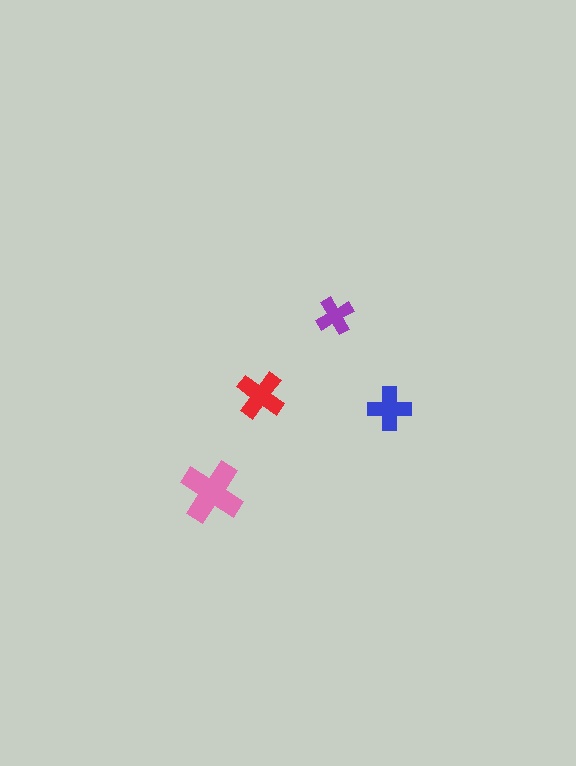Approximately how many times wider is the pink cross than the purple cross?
About 1.5 times wider.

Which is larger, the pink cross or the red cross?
The pink one.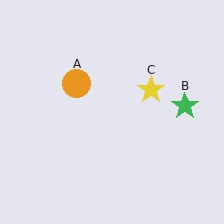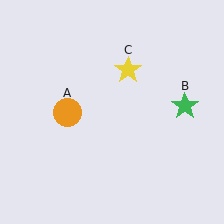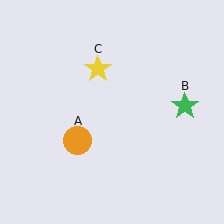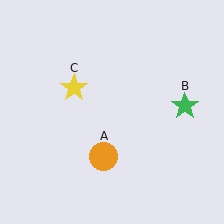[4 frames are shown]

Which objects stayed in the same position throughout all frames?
Green star (object B) remained stationary.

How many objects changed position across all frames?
2 objects changed position: orange circle (object A), yellow star (object C).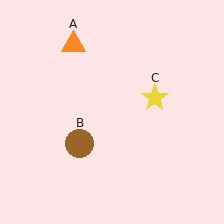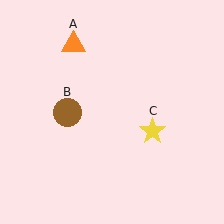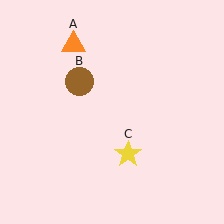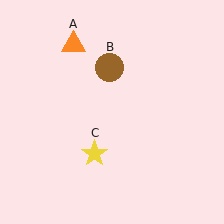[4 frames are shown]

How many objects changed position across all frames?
2 objects changed position: brown circle (object B), yellow star (object C).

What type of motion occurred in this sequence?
The brown circle (object B), yellow star (object C) rotated clockwise around the center of the scene.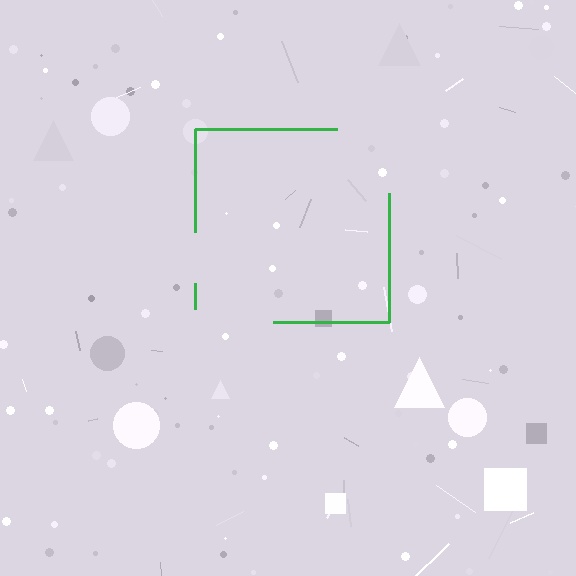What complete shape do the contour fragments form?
The contour fragments form a square.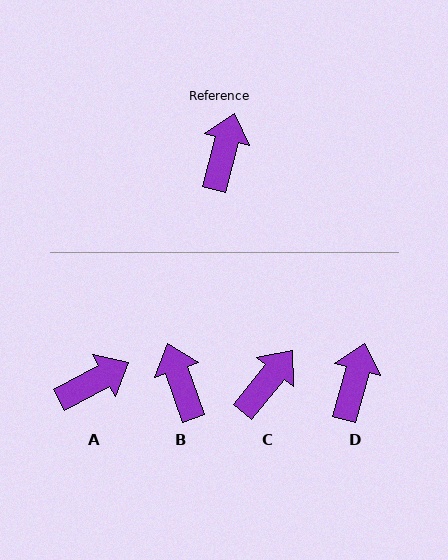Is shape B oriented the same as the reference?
No, it is off by about 34 degrees.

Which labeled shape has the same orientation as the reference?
D.